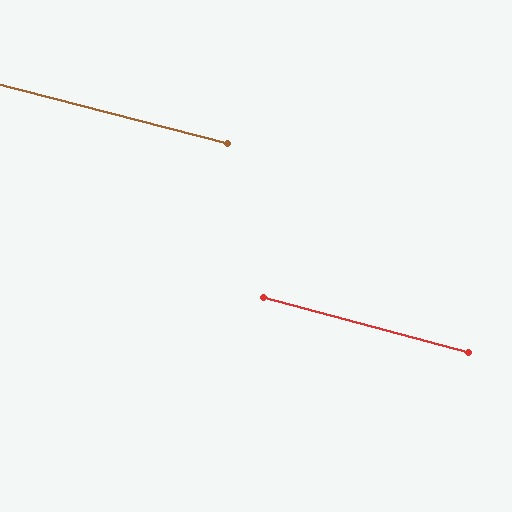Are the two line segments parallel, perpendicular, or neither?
Parallel — their directions differ by only 0.5°.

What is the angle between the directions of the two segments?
Approximately 1 degree.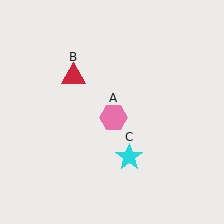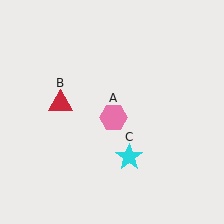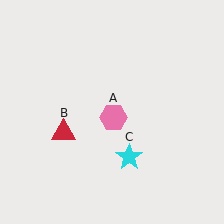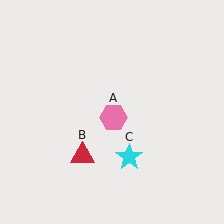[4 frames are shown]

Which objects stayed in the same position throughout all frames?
Pink hexagon (object A) and cyan star (object C) remained stationary.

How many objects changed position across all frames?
1 object changed position: red triangle (object B).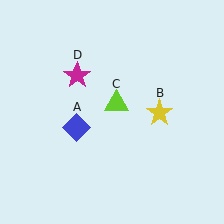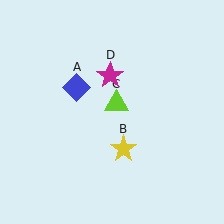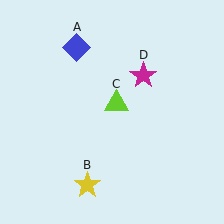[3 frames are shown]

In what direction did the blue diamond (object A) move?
The blue diamond (object A) moved up.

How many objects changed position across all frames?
3 objects changed position: blue diamond (object A), yellow star (object B), magenta star (object D).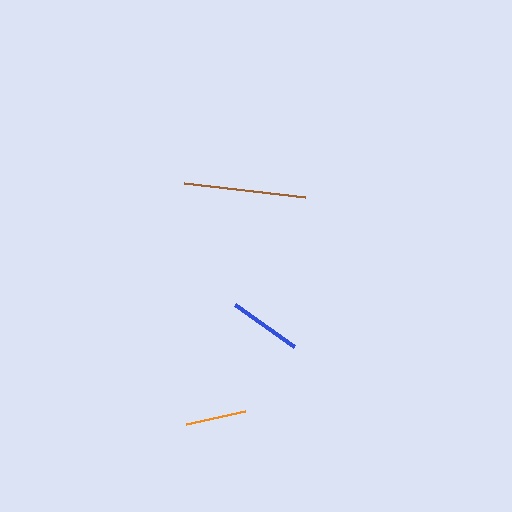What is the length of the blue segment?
The blue segment is approximately 73 pixels long.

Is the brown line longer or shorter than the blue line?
The brown line is longer than the blue line.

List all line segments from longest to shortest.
From longest to shortest: brown, blue, orange.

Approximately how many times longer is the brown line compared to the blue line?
The brown line is approximately 1.7 times the length of the blue line.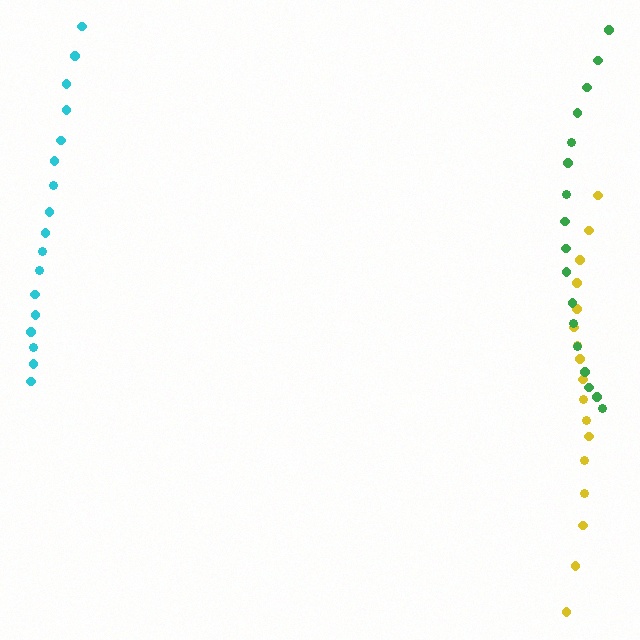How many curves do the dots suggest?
There are 3 distinct paths.